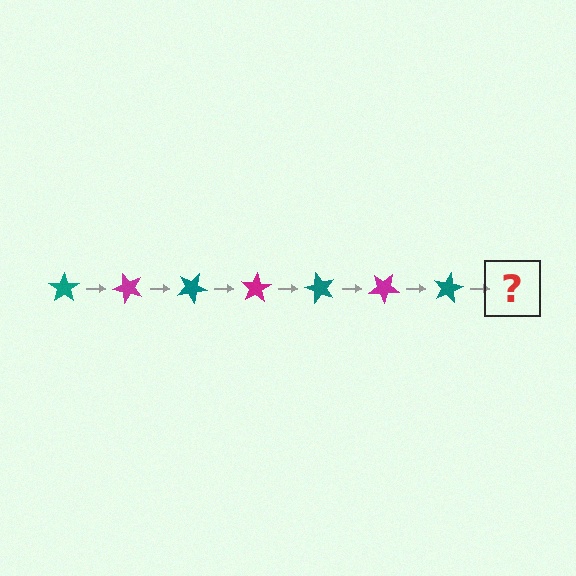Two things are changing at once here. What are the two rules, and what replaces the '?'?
The two rules are that it rotates 50 degrees each step and the color cycles through teal and magenta. The '?' should be a magenta star, rotated 350 degrees from the start.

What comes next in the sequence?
The next element should be a magenta star, rotated 350 degrees from the start.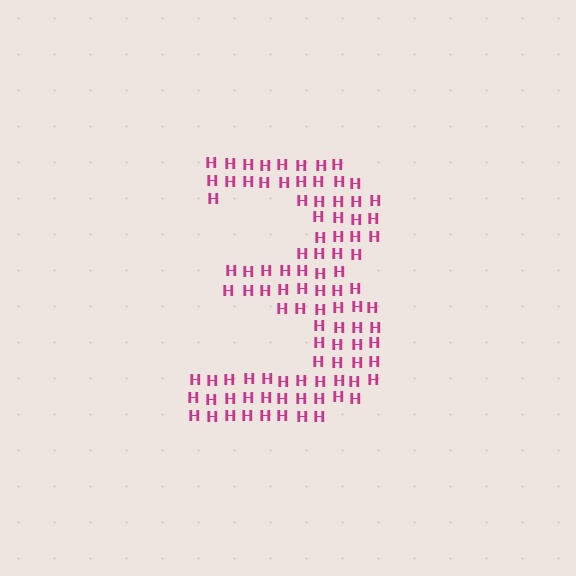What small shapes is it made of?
It is made of small letter H's.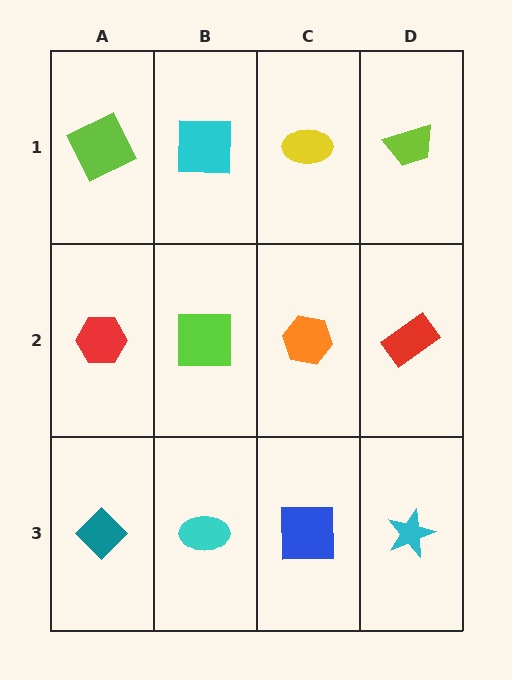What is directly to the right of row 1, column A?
A cyan square.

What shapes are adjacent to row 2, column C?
A yellow ellipse (row 1, column C), a blue square (row 3, column C), a lime square (row 2, column B), a red rectangle (row 2, column D).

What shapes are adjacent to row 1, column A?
A red hexagon (row 2, column A), a cyan square (row 1, column B).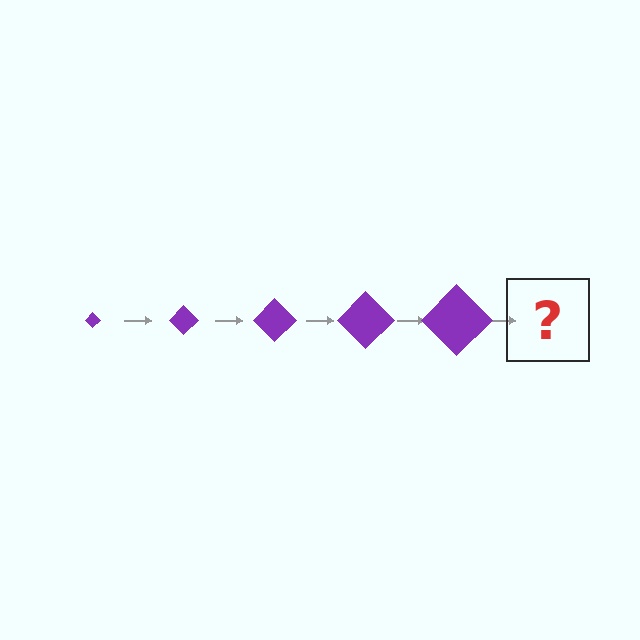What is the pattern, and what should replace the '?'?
The pattern is that the diamond gets progressively larger each step. The '?' should be a purple diamond, larger than the previous one.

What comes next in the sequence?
The next element should be a purple diamond, larger than the previous one.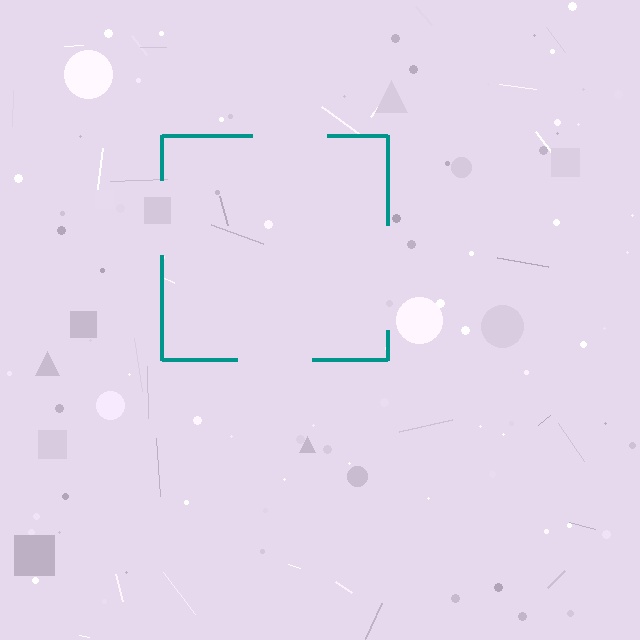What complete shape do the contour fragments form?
The contour fragments form a square.